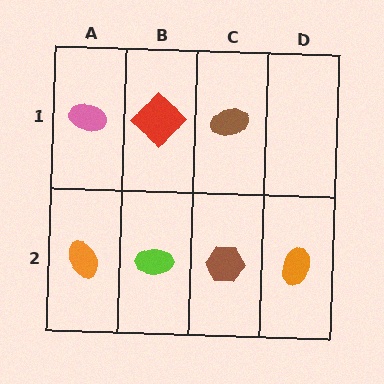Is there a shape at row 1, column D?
No, that cell is empty.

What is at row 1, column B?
A red diamond.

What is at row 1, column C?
A brown ellipse.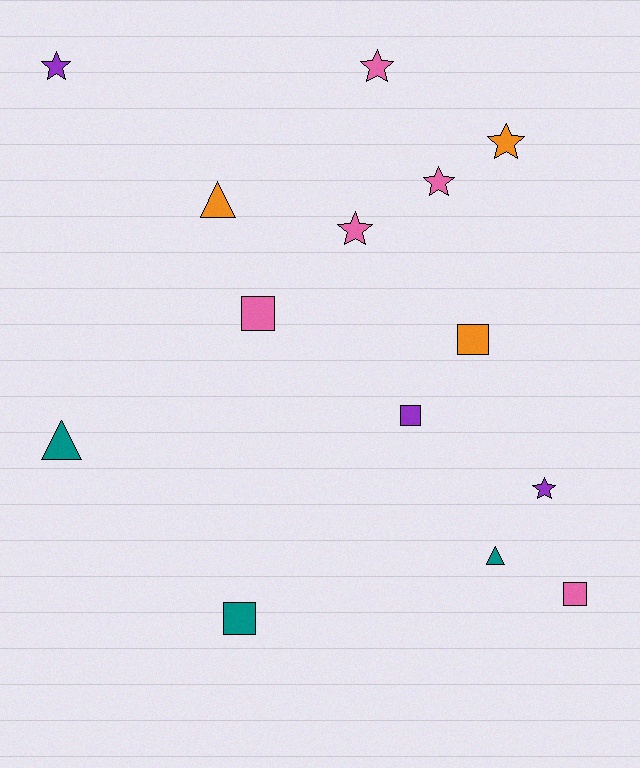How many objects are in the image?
There are 14 objects.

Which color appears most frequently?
Pink, with 5 objects.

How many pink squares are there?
There are 2 pink squares.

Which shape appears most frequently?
Star, with 6 objects.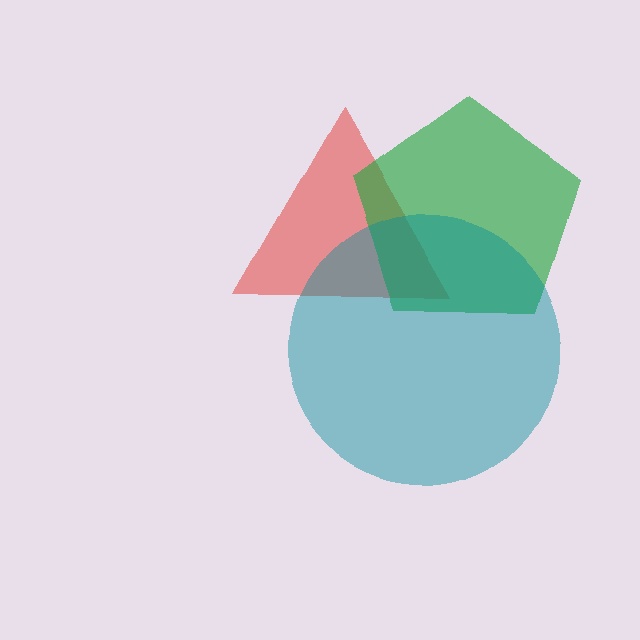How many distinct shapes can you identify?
There are 3 distinct shapes: a red triangle, a green pentagon, a teal circle.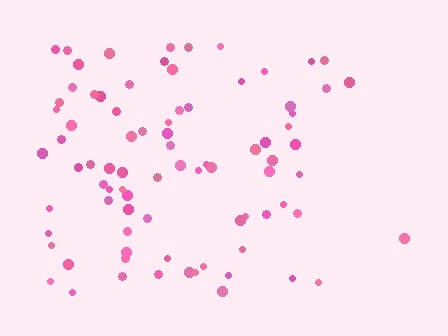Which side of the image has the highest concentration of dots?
The left.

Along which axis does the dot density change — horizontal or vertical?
Horizontal.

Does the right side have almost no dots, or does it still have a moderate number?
Still a moderate number, just noticeably fewer than the left.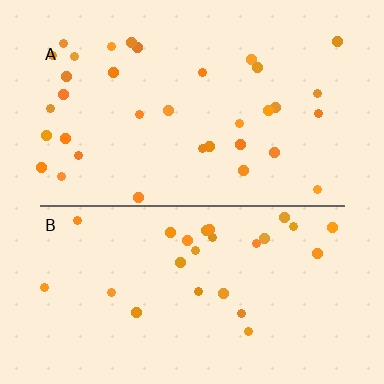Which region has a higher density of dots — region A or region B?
A (the top).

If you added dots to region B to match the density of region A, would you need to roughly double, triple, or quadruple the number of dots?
Approximately double.